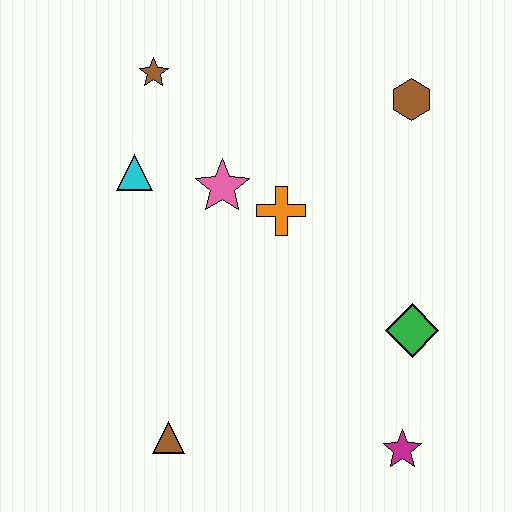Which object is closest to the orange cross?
The pink star is closest to the orange cross.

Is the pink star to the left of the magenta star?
Yes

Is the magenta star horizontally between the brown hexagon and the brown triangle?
Yes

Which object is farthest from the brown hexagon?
The brown triangle is farthest from the brown hexagon.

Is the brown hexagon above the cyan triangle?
Yes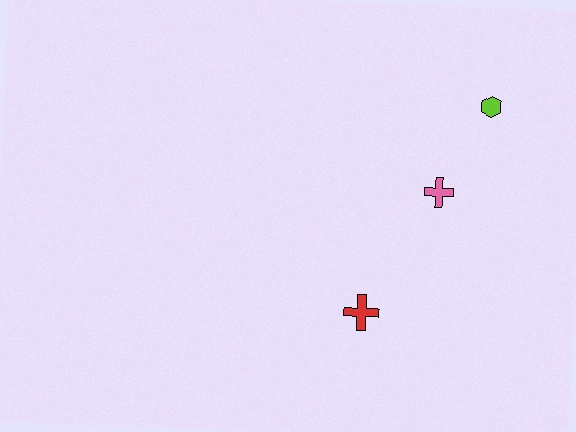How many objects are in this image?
There are 3 objects.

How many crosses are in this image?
There are 2 crosses.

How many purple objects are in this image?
There are no purple objects.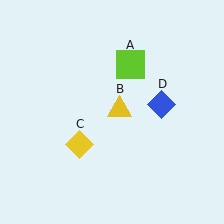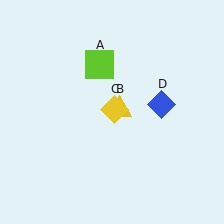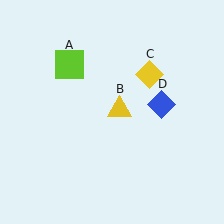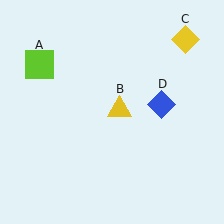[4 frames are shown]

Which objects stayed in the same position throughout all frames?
Yellow triangle (object B) and blue diamond (object D) remained stationary.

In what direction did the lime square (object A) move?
The lime square (object A) moved left.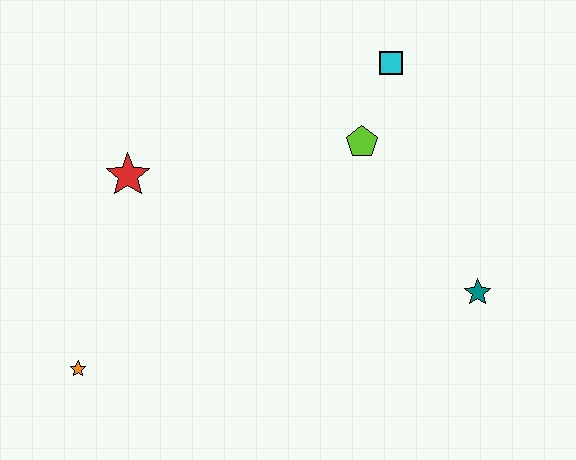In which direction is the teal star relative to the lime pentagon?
The teal star is below the lime pentagon.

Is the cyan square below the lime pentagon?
No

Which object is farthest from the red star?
The teal star is farthest from the red star.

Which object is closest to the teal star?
The lime pentagon is closest to the teal star.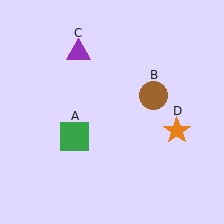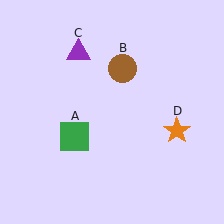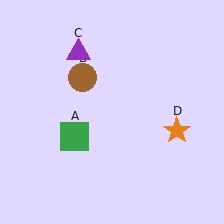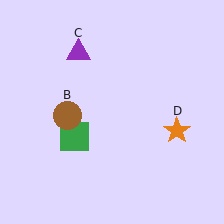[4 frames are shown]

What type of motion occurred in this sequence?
The brown circle (object B) rotated counterclockwise around the center of the scene.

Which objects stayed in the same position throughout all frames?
Green square (object A) and purple triangle (object C) and orange star (object D) remained stationary.